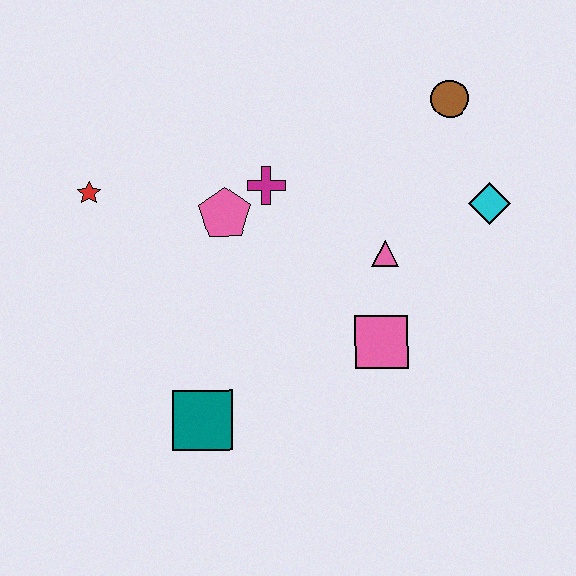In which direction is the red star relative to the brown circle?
The red star is to the left of the brown circle.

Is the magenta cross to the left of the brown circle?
Yes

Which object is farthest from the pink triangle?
The red star is farthest from the pink triangle.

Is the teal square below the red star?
Yes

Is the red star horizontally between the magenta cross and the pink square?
No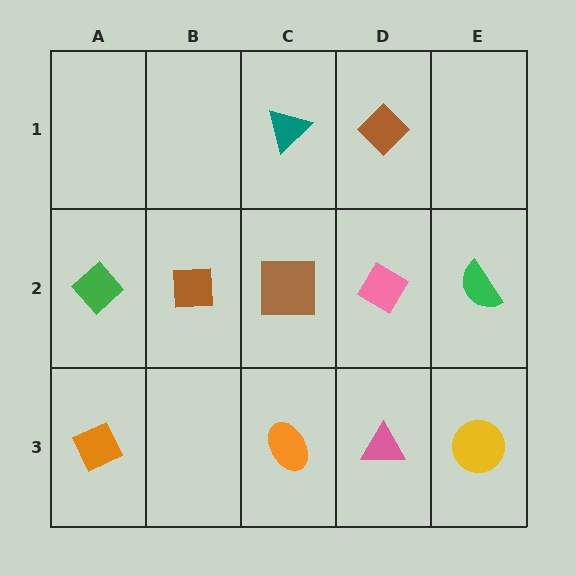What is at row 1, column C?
A teal triangle.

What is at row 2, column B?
A brown square.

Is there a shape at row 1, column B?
No, that cell is empty.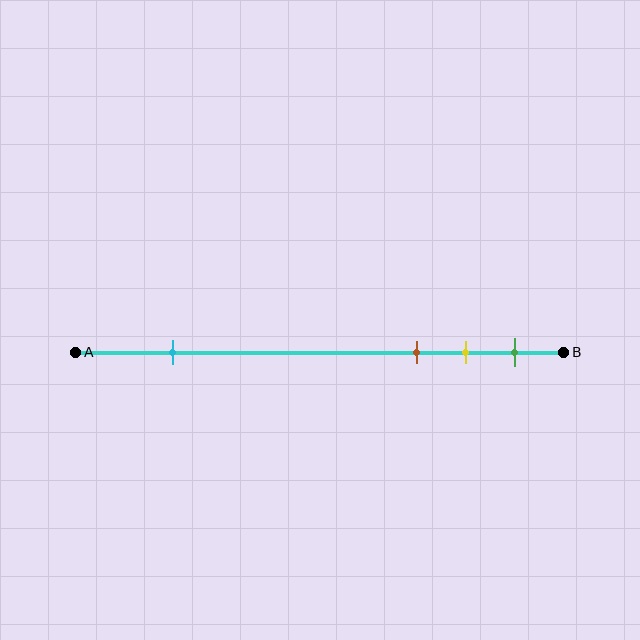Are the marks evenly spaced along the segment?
No, the marks are not evenly spaced.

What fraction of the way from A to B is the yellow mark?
The yellow mark is approximately 80% (0.8) of the way from A to B.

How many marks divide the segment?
There are 4 marks dividing the segment.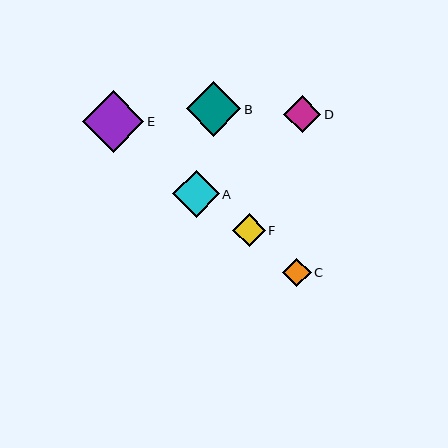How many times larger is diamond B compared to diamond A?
Diamond B is approximately 1.2 times the size of diamond A.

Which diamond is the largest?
Diamond E is the largest with a size of approximately 61 pixels.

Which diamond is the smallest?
Diamond C is the smallest with a size of approximately 29 pixels.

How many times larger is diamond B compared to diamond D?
Diamond B is approximately 1.5 times the size of diamond D.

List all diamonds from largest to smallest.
From largest to smallest: E, B, A, D, F, C.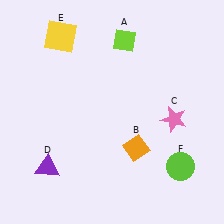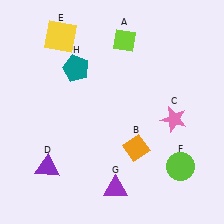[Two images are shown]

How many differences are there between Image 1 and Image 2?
There are 2 differences between the two images.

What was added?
A purple triangle (G), a teal pentagon (H) were added in Image 2.